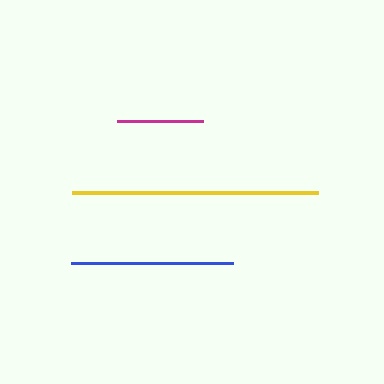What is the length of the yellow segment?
The yellow segment is approximately 246 pixels long.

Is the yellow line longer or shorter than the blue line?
The yellow line is longer than the blue line.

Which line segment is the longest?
The yellow line is the longest at approximately 246 pixels.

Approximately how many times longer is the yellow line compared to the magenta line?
The yellow line is approximately 2.9 times the length of the magenta line.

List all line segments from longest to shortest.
From longest to shortest: yellow, blue, magenta.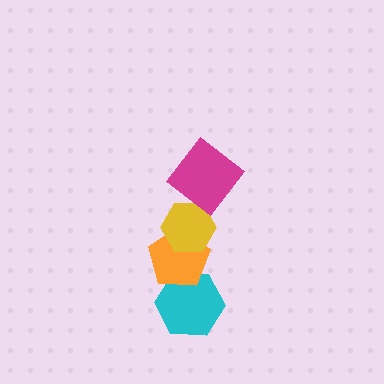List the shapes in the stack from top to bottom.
From top to bottom: the magenta diamond, the yellow hexagon, the orange pentagon, the cyan hexagon.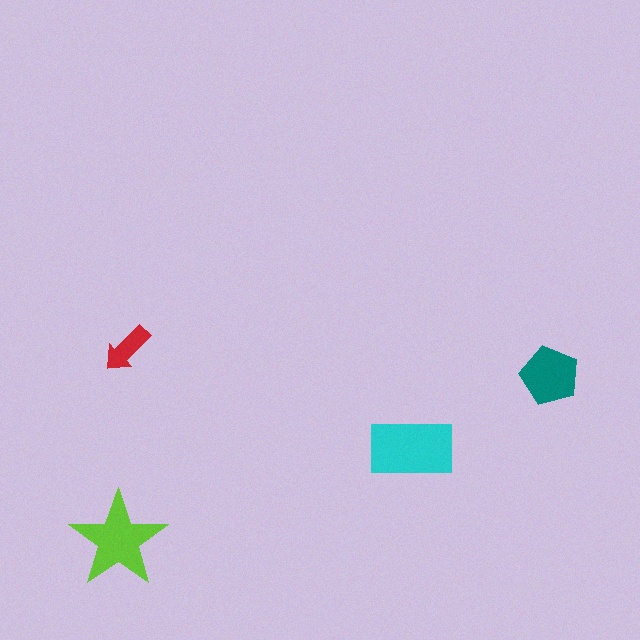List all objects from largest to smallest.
The cyan rectangle, the lime star, the teal pentagon, the red arrow.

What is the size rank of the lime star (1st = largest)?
2nd.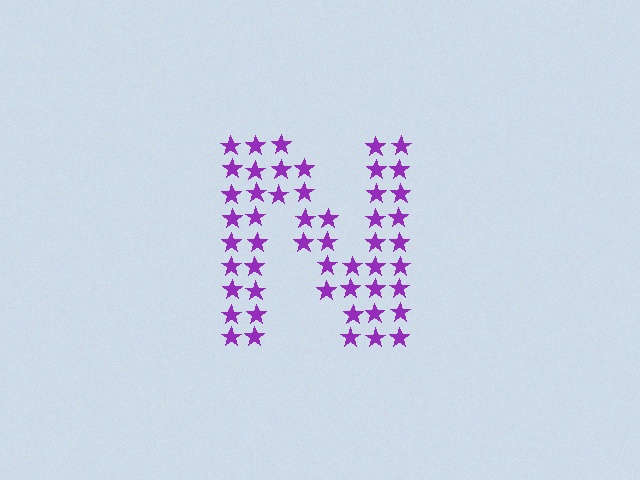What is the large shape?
The large shape is the letter N.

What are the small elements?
The small elements are stars.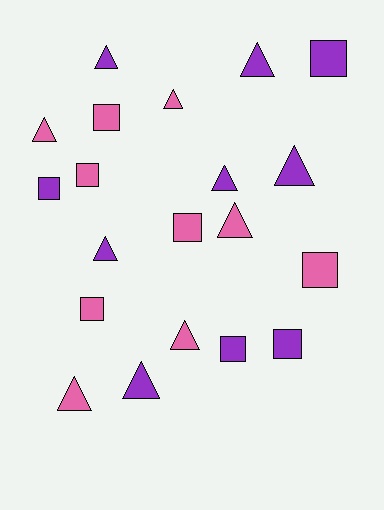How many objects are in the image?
There are 20 objects.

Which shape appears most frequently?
Triangle, with 11 objects.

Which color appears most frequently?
Purple, with 10 objects.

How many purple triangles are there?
There are 6 purple triangles.